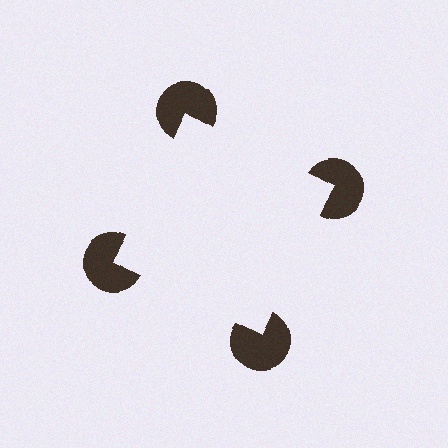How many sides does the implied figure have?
4 sides.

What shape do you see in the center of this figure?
An illusory square — its edges are inferred from the aligned wedge cuts in the pac-man discs, not physically drawn.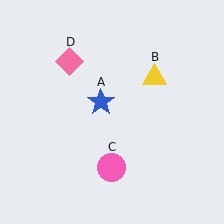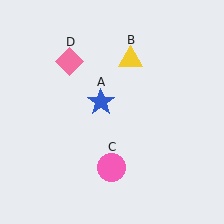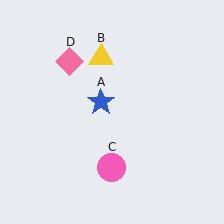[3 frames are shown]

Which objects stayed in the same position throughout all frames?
Blue star (object A) and pink circle (object C) and pink diamond (object D) remained stationary.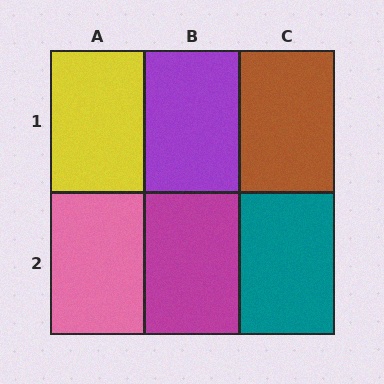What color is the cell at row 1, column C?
Brown.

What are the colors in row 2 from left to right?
Pink, magenta, teal.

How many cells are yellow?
1 cell is yellow.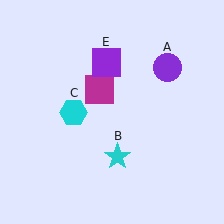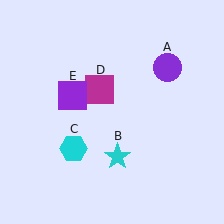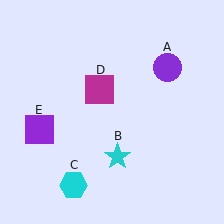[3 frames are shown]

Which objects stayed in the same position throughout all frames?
Purple circle (object A) and cyan star (object B) and magenta square (object D) remained stationary.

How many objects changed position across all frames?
2 objects changed position: cyan hexagon (object C), purple square (object E).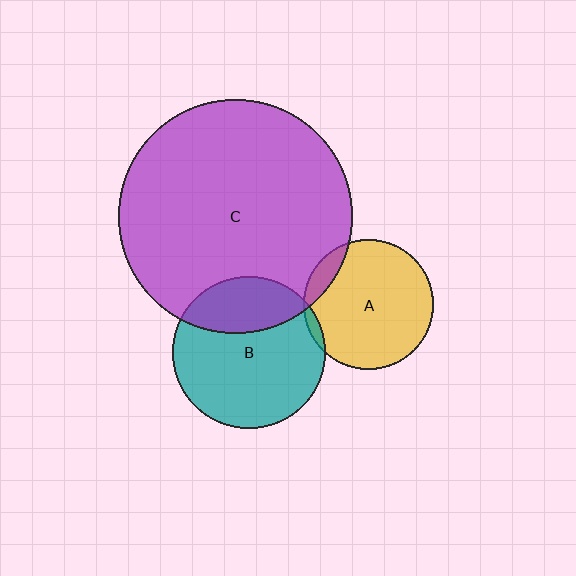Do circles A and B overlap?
Yes.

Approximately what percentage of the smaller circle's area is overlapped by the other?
Approximately 5%.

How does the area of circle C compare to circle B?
Approximately 2.4 times.